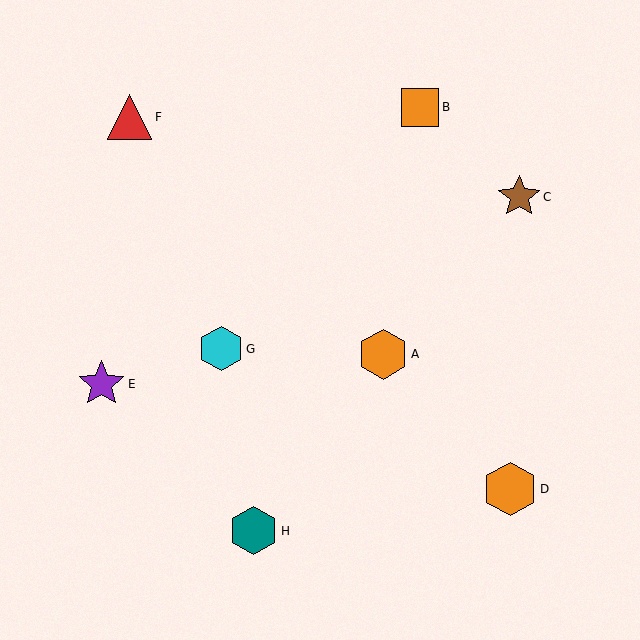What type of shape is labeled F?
Shape F is a red triangle.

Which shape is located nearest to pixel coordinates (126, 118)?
The red triangle (labeled F) at (129, 117) is nearest to that location.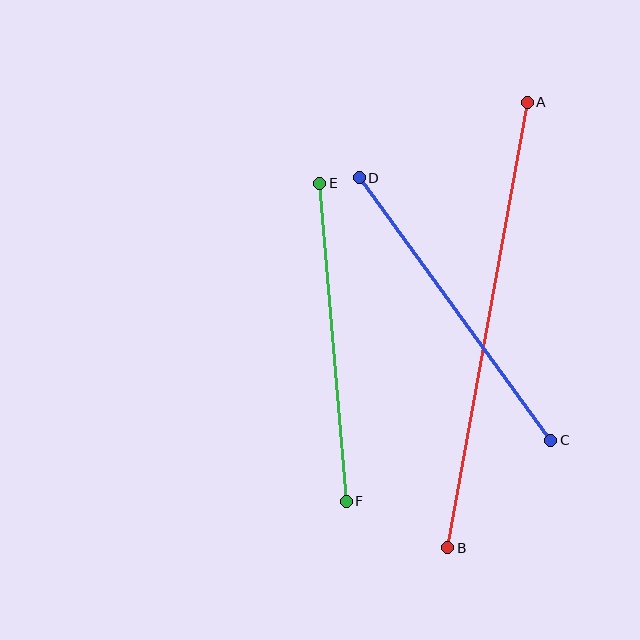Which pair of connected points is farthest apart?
Points A and B are farthest apart.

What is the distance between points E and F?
The distance is approximately 319 pixels.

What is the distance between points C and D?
The distance is approximately 325 pixels.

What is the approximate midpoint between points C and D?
The midpoint is at approximately (455, 309) pixels.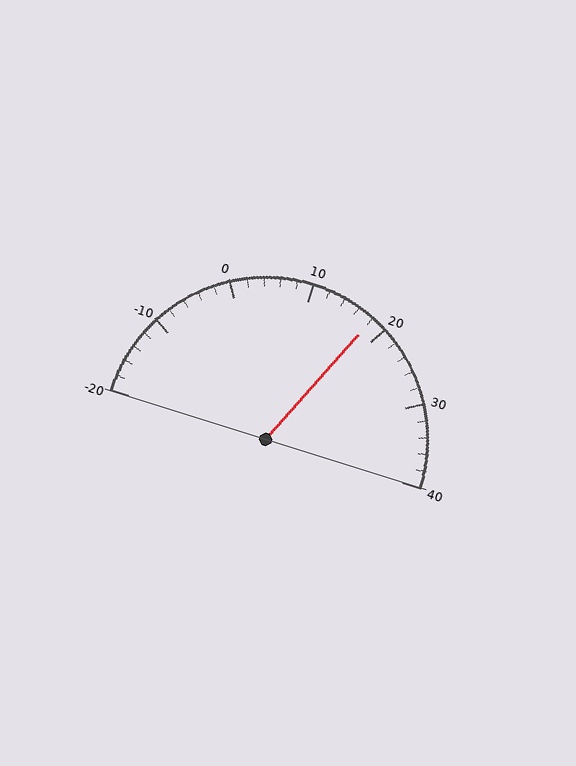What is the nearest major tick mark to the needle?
The nearest major tick mark is 20.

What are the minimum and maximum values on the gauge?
The gauge ranges from -20 to 40.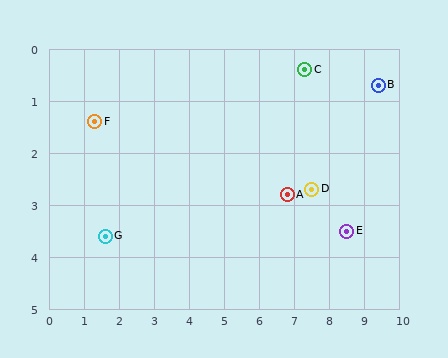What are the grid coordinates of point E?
Point E is at approximately (8.5, 3.5).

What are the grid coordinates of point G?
Point G is at approximately (1.6, 3.6).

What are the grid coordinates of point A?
Point A is at approximately (6.8, 2.8).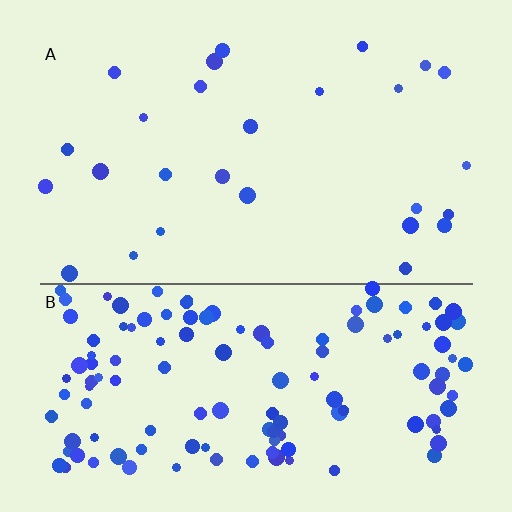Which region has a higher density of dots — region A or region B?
B (the bottom).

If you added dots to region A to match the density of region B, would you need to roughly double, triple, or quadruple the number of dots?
Approximately quadruple.